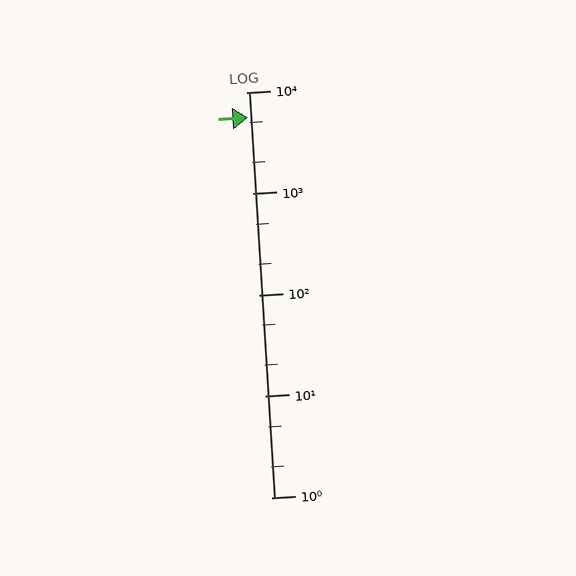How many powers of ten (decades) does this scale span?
The scale spans 4 decades, from 1 to 10000.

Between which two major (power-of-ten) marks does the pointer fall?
The pointer is between 1000 and 10000.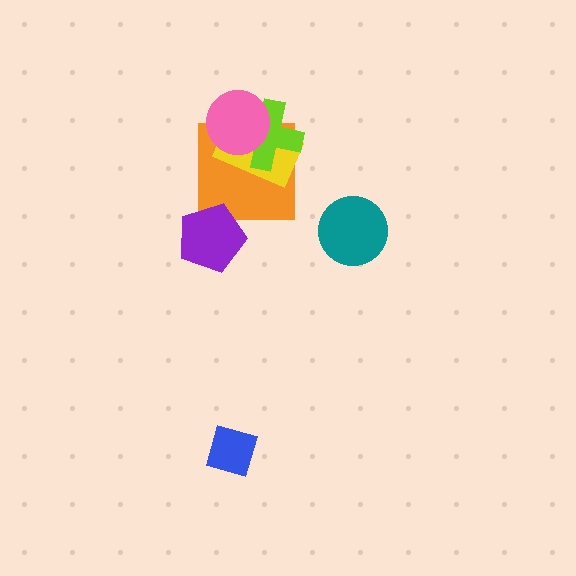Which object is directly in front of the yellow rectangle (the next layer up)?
The lime cross is directly in front of the yellow rectangle.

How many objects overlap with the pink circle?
3 objects overlap with the pink circle.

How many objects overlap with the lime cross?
3 objects overlap with the lime cross.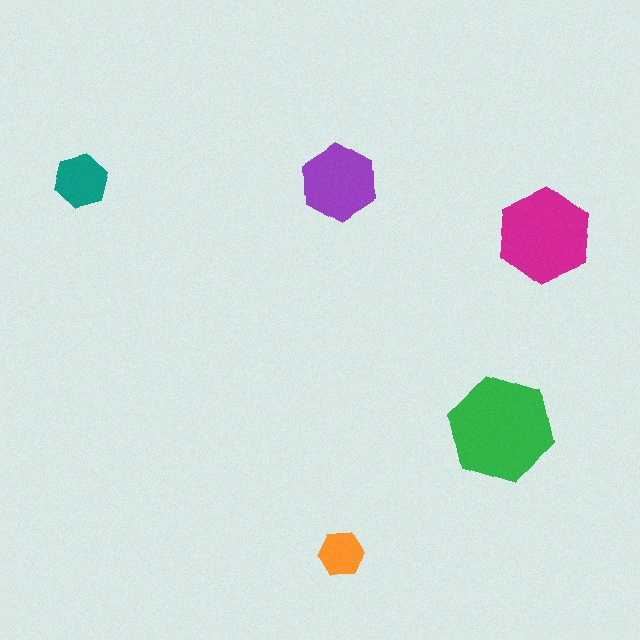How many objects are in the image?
There are 5 objects in the image.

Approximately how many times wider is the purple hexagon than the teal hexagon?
About 1.5 times wider.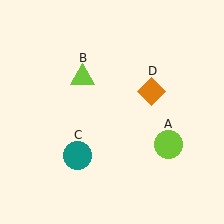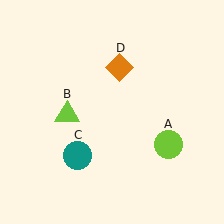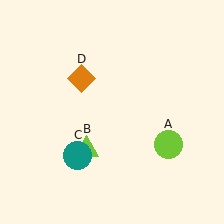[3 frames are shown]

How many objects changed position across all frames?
2 objects changed position: lime triangle (object B), orange diamond (object D).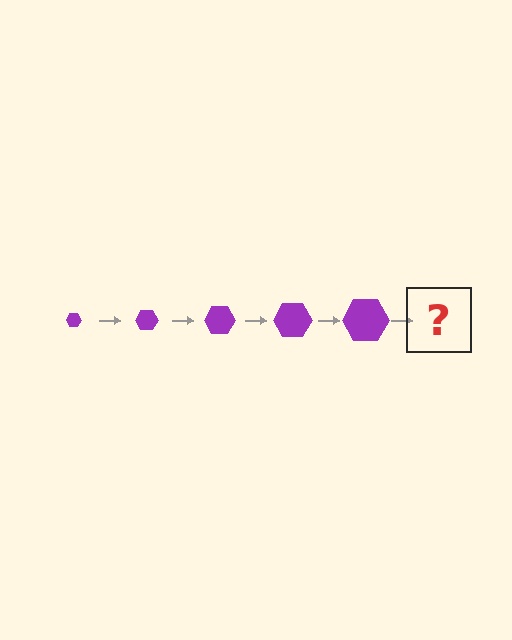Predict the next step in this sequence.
The next step is a purple hexagon, larger than the previous one.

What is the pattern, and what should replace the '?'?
The pattern is that the hexagon gets progressively larger each step. The '?' should be a purple hexagon, larger than the previous one.